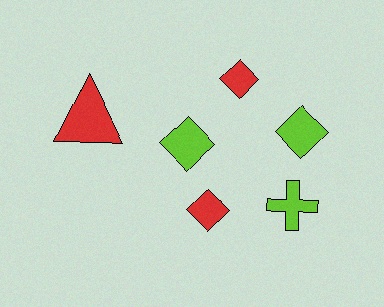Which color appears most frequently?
Red, with 3 objects.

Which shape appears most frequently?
Diamond, with 4 objects.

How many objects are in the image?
There are 6 objects.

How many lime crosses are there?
There is 1 lime cross.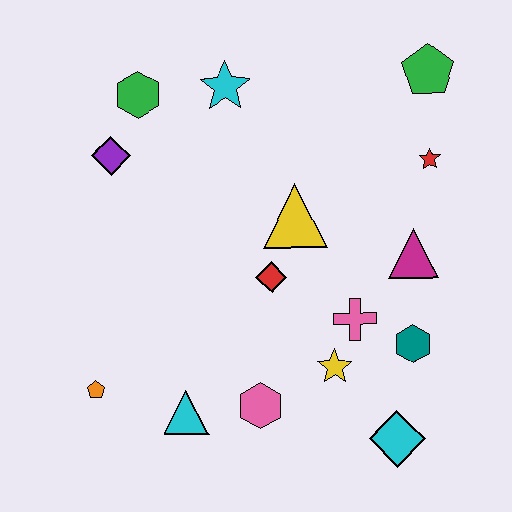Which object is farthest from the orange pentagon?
The green pentagon is farthest from the orange pentagon.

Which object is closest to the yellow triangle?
The red diamond is closest to the yellow triangle.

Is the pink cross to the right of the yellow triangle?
Yes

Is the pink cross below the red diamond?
Yes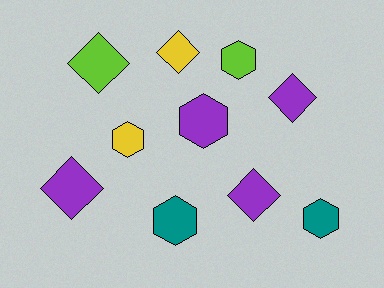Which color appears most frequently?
Purple, with 4 objects.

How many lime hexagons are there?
There is 1 lime hexagon.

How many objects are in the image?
There are 10 objects.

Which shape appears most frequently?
Diamond, with 5 objects.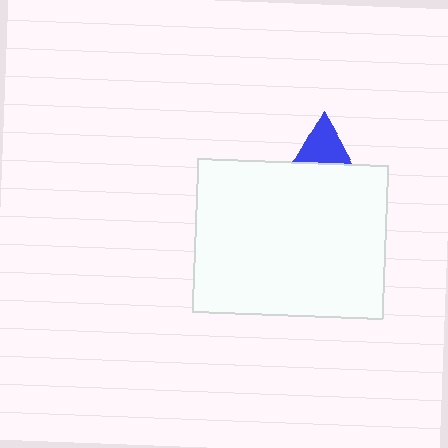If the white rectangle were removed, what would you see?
You would see the complete blue triangle.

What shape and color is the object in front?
The object in front is a white rectangle.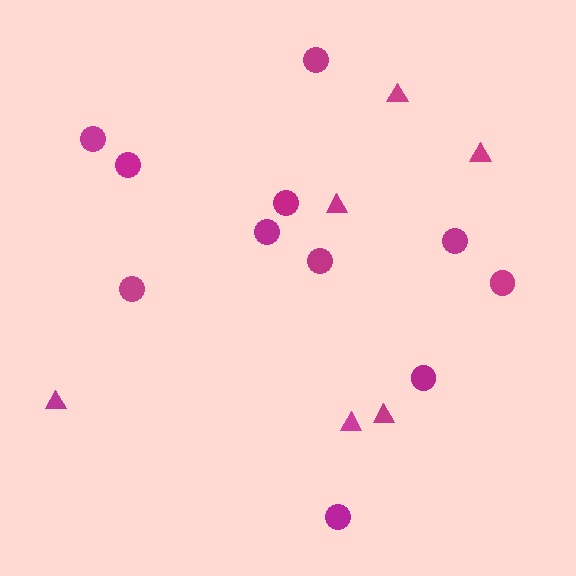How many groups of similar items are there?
There are 2 groups: one group of triangles (6) and one group of circles (11).